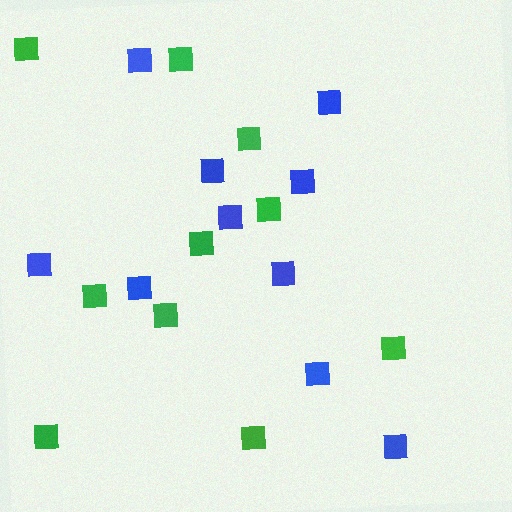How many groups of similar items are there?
There are 2 groups: one group of blue squares (10) and one group of green squares (10).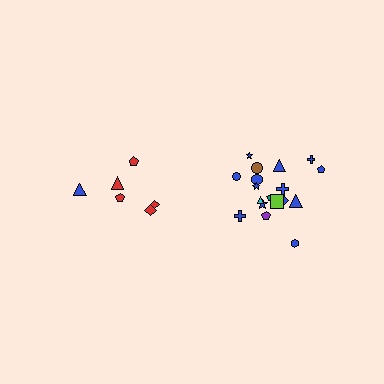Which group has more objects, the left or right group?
The right group.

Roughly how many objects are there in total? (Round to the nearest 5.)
Roughly 25 objects in total.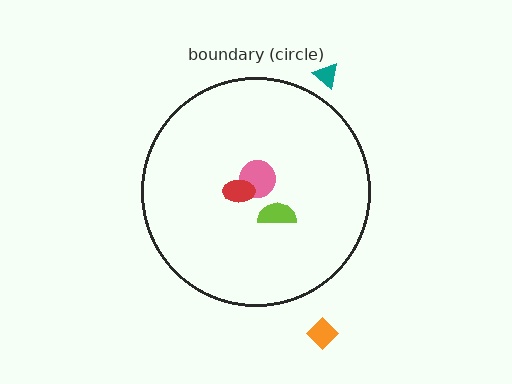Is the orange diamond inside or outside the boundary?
Outside.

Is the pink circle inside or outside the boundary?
Inside.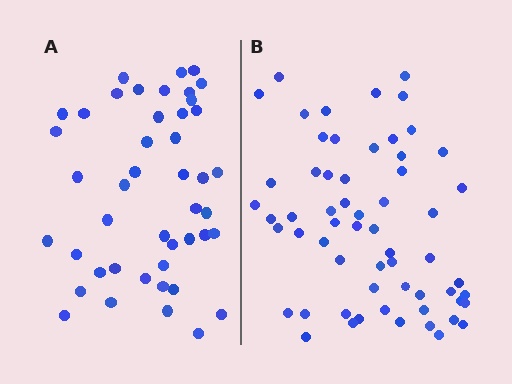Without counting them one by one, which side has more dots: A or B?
Region B (the right region) has more dots.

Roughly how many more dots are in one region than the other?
Region B has approximately 15 more dots than region A.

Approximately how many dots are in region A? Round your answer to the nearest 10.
About 40 dots. (The exact count is 45, which rounds to 40.)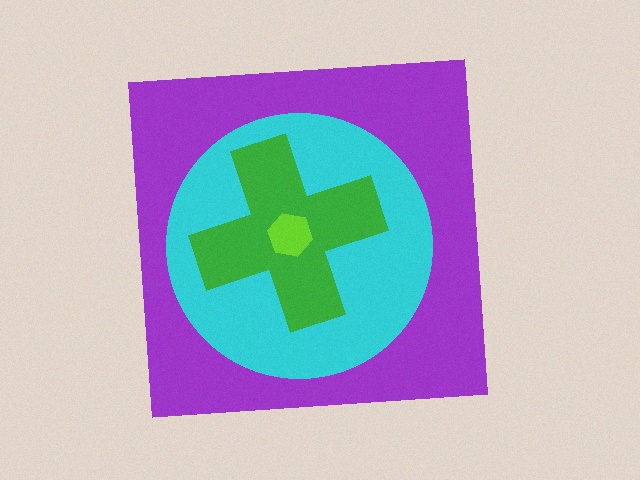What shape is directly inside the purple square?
The cyan circle.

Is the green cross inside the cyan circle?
Yes.